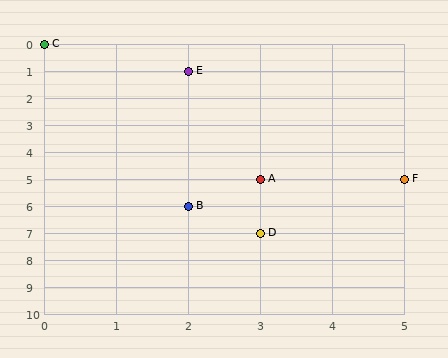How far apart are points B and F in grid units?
Points B and F are 3 columns and 1 row apart (about 3.2 grid units diagonally).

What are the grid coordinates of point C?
Point C is at grid coordinates (0, 0).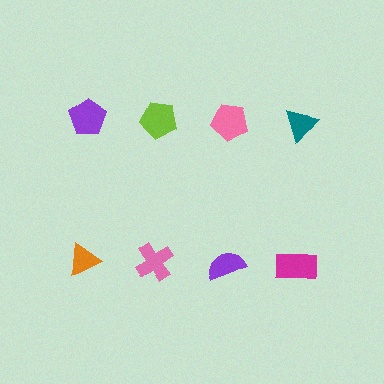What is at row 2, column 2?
A pink cross.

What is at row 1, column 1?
A purple pentagon.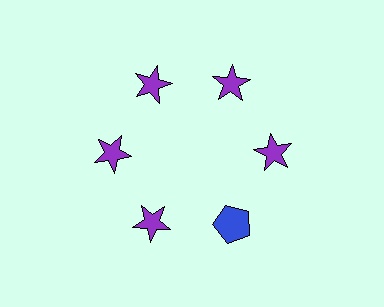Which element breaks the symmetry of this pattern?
The blue pentagon at roughly the 5 o'clock position breaks the symmetry. All other shapes are purple stars.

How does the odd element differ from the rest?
It differs in both color (blue instead of purple) and shape (pentagon instead of star).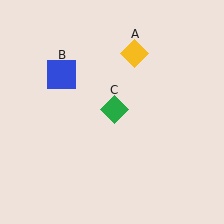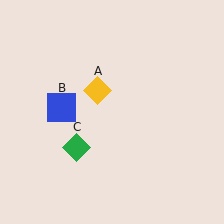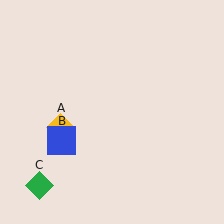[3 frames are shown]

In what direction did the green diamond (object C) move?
The green diamond (object C) moved down and to the left.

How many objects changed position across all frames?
3 objects changed position: yellow diamond (object A), blue square (object B), green diamond (object C).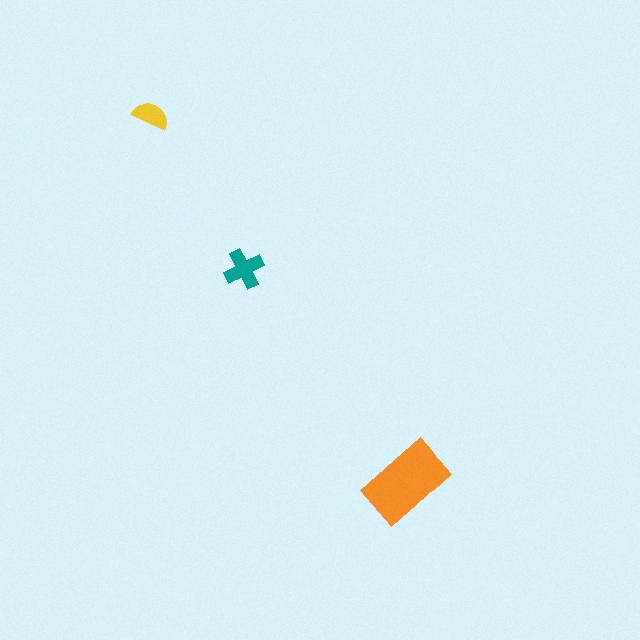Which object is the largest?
The orange rectangle.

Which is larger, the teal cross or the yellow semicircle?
The teal cross.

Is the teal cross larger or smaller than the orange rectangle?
Smaller.